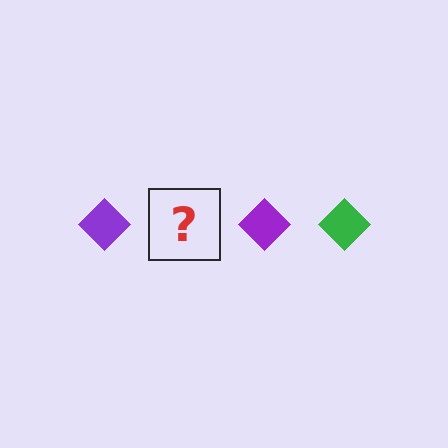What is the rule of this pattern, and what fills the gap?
The rule is that the pattern cycles through purple, green diamonds. The gap should be filled with a green diamond.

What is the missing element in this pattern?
The missing element is a green diamond.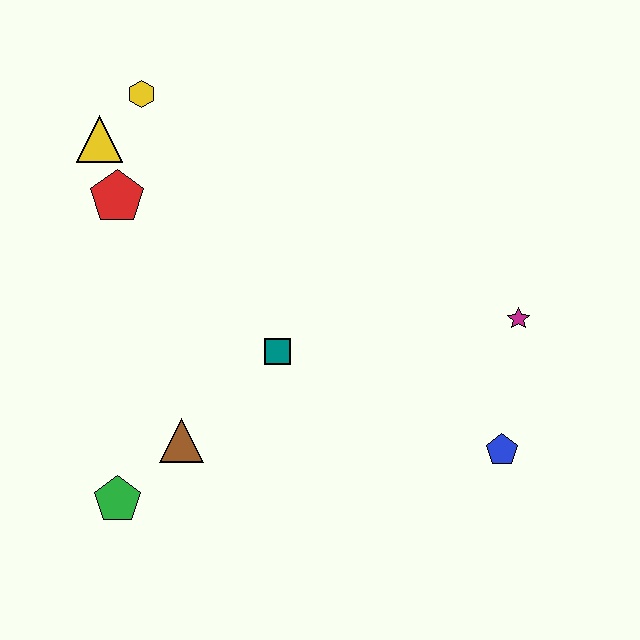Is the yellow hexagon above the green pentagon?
Yes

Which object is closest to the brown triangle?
The green pentagon is closest to the brown triangle.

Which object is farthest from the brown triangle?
The magenta star is farthest from the brown triangle.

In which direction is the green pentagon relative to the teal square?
The green pentagon is to the left of the teal square.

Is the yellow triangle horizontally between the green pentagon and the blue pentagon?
No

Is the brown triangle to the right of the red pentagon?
Yes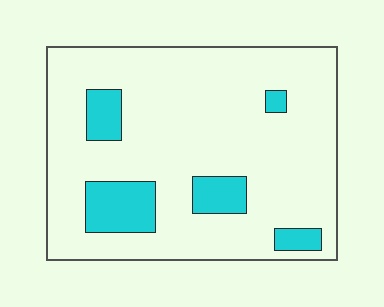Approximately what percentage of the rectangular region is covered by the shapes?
Approximately 15%.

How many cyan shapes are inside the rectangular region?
5.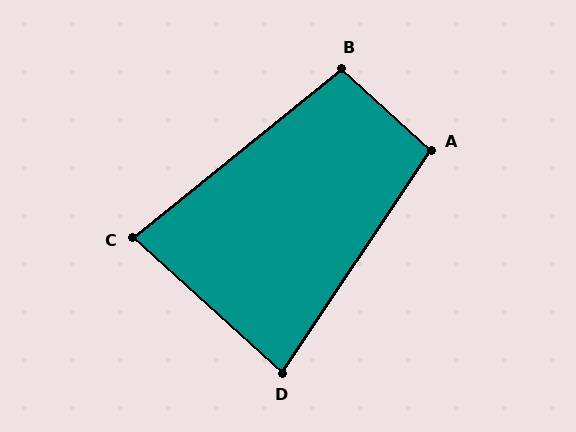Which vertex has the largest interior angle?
A, at approximately 99 degrees.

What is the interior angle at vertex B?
Approximately 98 degrees (obtuse).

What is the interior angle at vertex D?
Approximately 82 degrees (acute).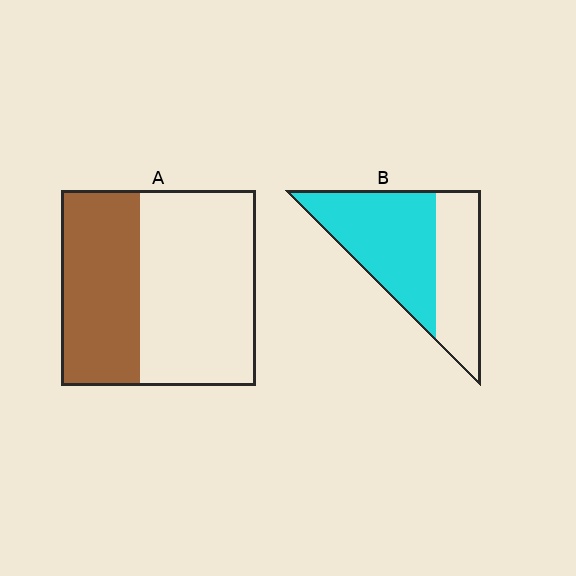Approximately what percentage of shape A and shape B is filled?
A is approximately 40% and B is approximately 60%.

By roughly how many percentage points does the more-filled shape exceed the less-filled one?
By roughly 20 percentage points (B over A).